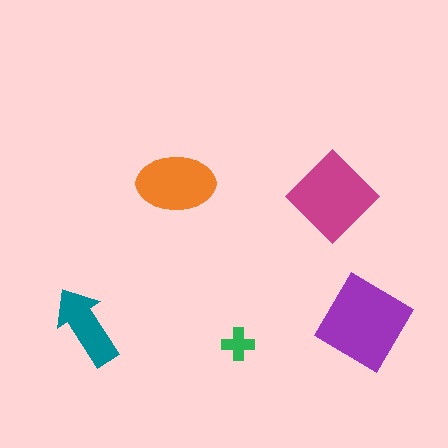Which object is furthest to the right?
The purple diamond is rightmost.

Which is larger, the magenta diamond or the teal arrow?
The magenta diamond.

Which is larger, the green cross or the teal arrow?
The teal arrow.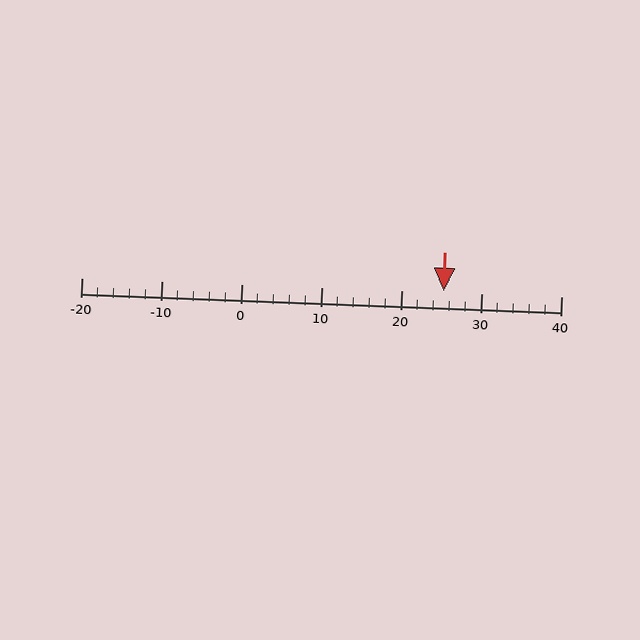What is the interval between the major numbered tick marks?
The major tick marks are spaced 10 units apart.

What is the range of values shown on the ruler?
The ruler shows values from -20 to 40.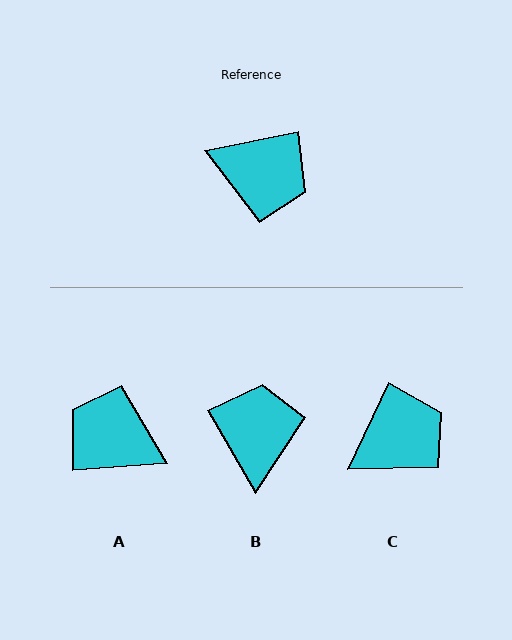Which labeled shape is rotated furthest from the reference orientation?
A, about 174 degrees away.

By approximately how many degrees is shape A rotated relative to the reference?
Approximately 174 degrees counter-clockwise.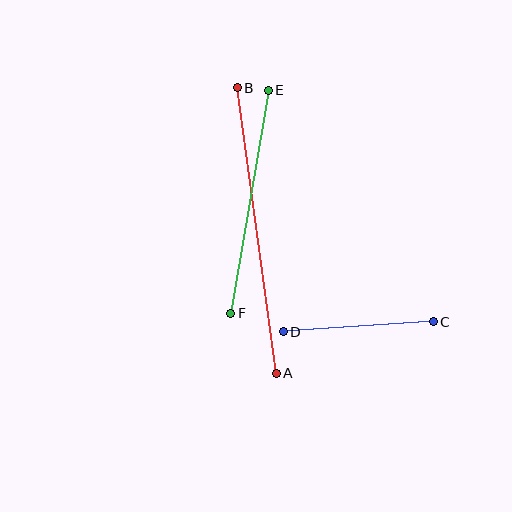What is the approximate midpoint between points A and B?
The midpoint is at approximately (257, 230) pixels.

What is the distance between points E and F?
The distance is approximately 226 pixels.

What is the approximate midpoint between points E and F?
The midpoint is at approximately (249, 202) pixels.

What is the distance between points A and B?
The distance is approximately 288 pixels.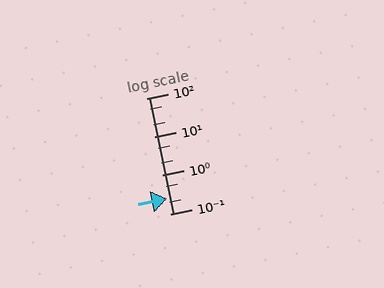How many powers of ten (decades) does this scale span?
The scale spans 3 decades, from 0.1 to 100.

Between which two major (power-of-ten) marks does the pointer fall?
The pointer is between 0.1 and 1.